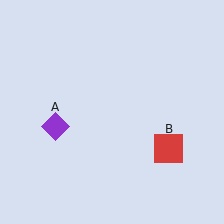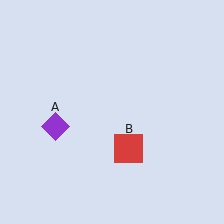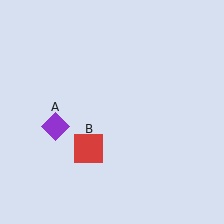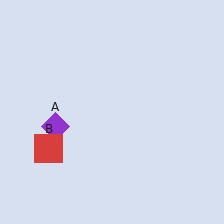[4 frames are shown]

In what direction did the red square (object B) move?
The red square (object B) moved left.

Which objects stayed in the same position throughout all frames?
Purple diamond (object A) remained stationary.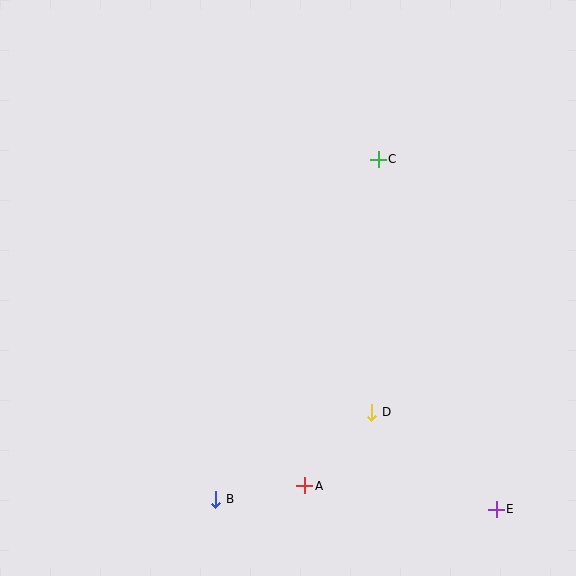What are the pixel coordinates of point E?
Point E is at (496, 509).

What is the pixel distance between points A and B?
The distance between A and B is 90 pixels.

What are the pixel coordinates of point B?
Point B is at (216, 499).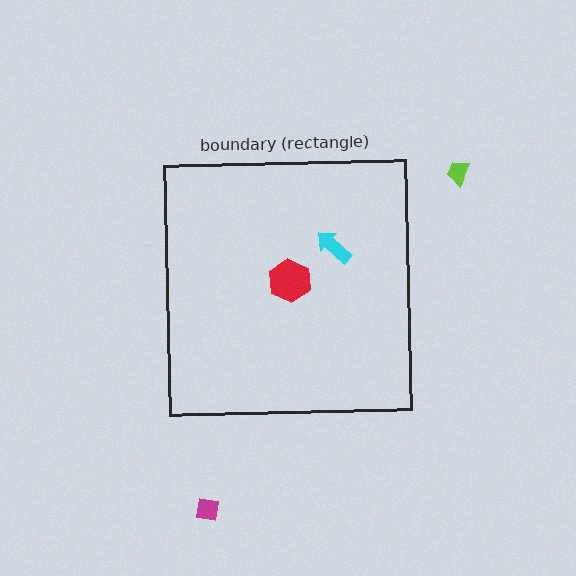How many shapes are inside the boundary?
2 inside, 2 outside.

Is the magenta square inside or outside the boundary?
Outside.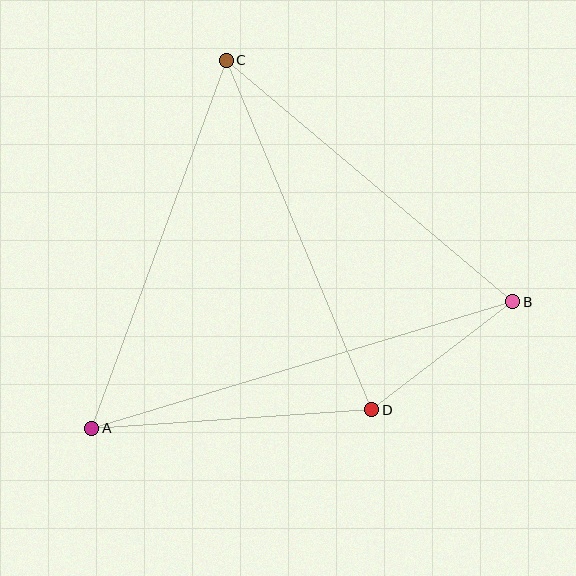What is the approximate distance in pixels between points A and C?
The distance between A and C is approximately 392 pixels.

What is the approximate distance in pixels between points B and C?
The distance between B and C is approximately 375 pixels.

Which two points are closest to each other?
Points B and D are closest to each other.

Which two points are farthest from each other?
Points A and B are farthest from each other.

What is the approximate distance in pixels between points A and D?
The distance between A and D is approximately 281 pixels.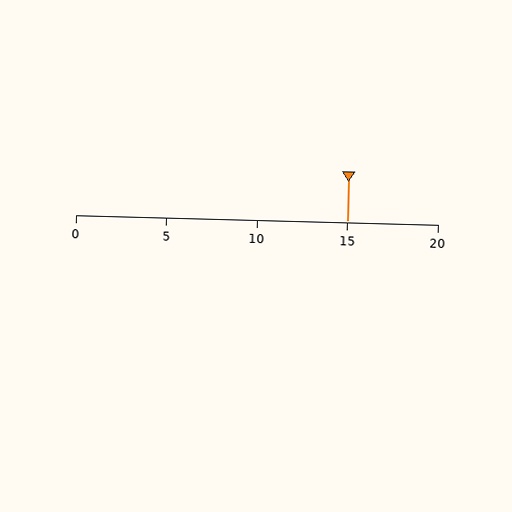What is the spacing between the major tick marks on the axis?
The major ticks are spaced 5 apart.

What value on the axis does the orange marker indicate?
The marker indicates approximately 15.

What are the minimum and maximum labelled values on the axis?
The axis runs from 0 to 20.